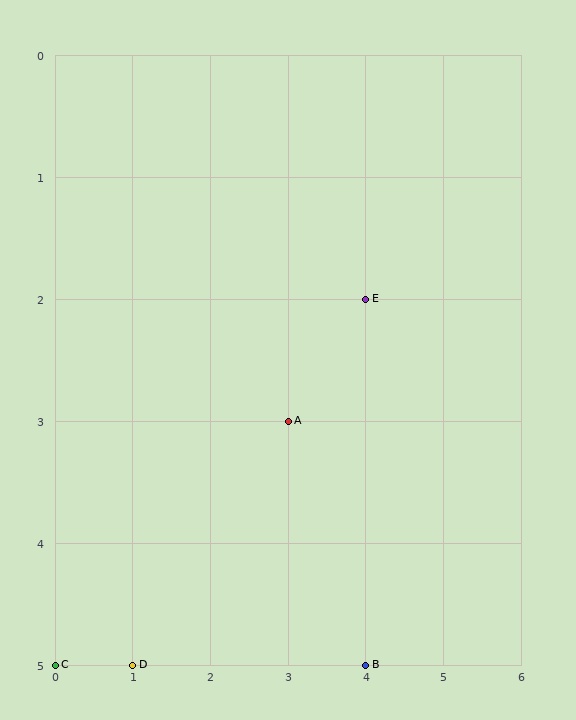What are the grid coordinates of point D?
Point D is at grid coordinates (1, 5).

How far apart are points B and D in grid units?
Points B and D are 3 columns apart.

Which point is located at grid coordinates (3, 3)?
Point A is at (3, 3).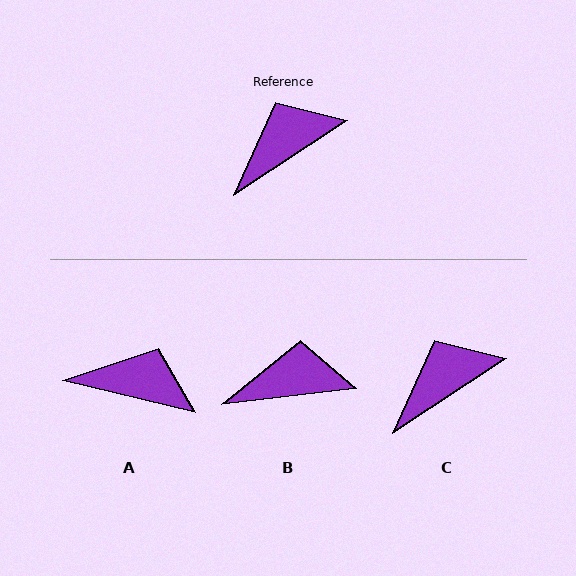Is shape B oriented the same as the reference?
No, it is off by about 26 degrees.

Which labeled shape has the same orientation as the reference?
C.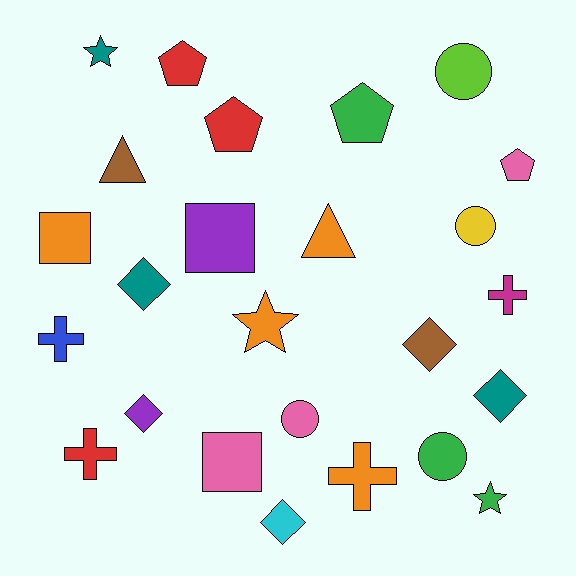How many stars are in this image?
There are 3 stars.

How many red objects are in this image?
There are 3 red objects.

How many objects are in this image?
There are 25 objects.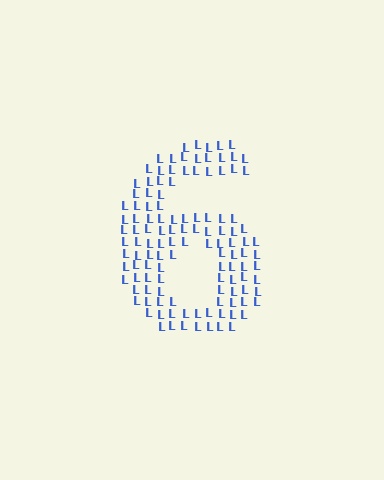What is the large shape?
The large shape is the digit 6.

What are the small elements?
The small elements are letter L's.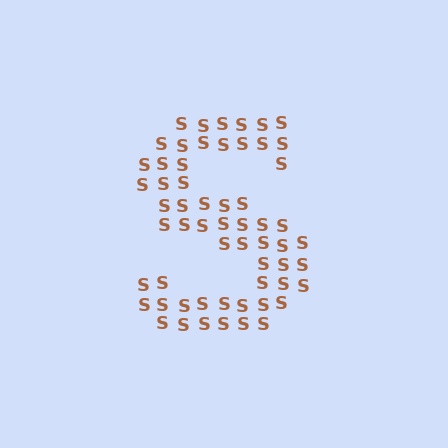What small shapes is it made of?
It is made of small letter S's.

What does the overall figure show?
The overall figure shows the letter S.